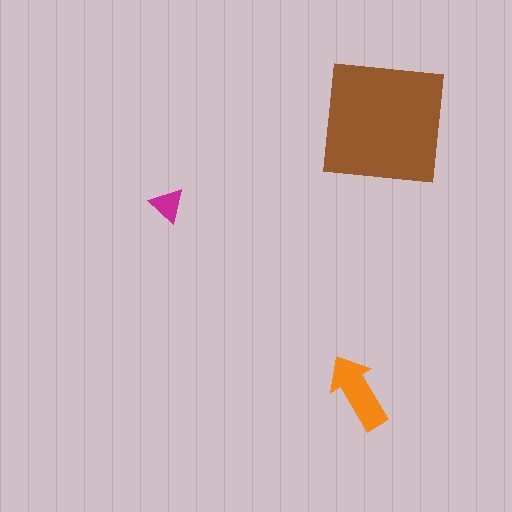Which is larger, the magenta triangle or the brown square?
The brown square.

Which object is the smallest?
The magenta triangle.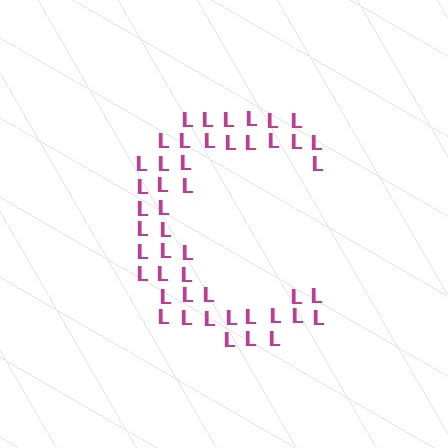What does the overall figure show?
The overall figure shows the letter C.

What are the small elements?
The small elements are letter L's.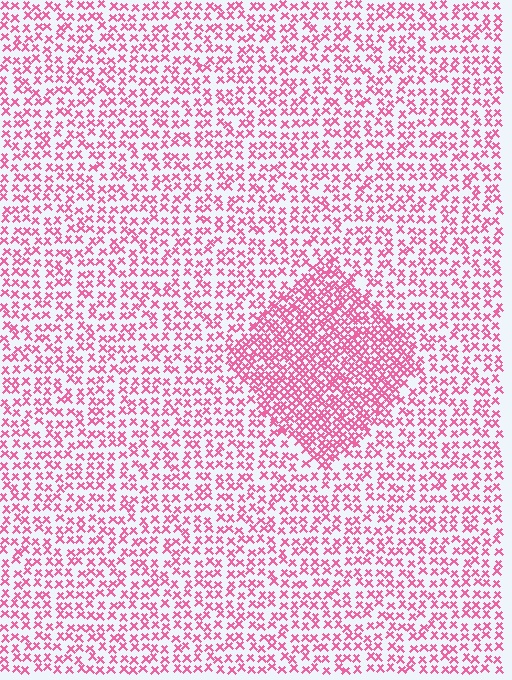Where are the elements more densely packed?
The elements are more densely packed inside the diamond boundary.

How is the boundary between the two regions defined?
The boundary is defined by a change in element density (approximately 2.0x ratio). All elements are the same color, size, and shape.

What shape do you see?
I see a diamond.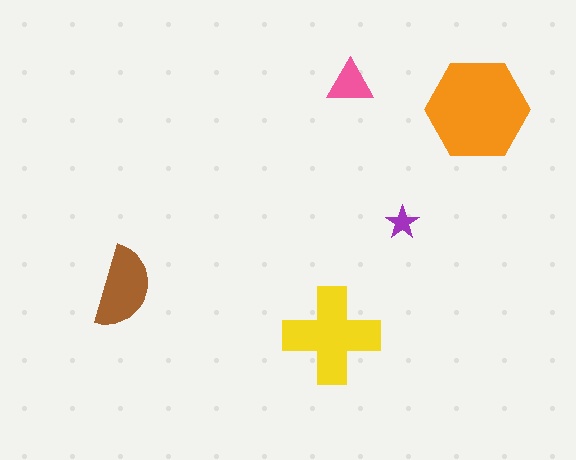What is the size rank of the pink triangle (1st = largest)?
4th.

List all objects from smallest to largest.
The purple star, the pink triangle, the brown semicircle, the yellow cross, the orange hexagon.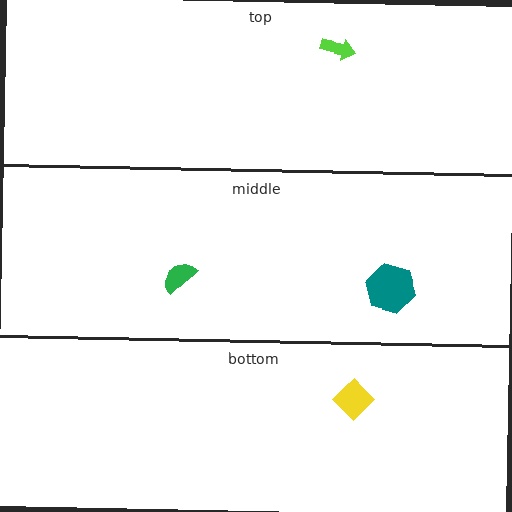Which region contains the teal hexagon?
The middle region.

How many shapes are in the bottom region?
1.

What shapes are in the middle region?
The green semicircle, the teal hexagon.